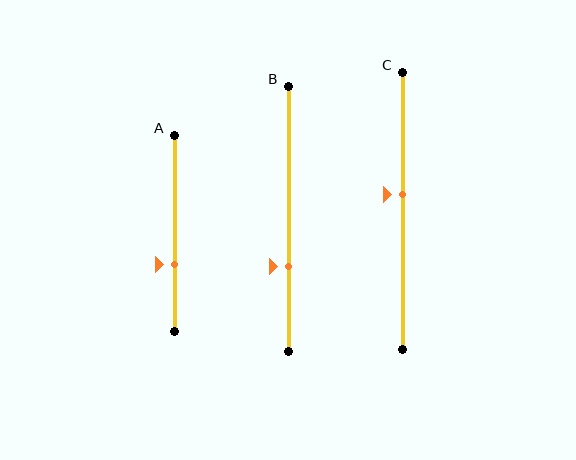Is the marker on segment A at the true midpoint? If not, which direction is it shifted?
No, the marker on segment A is shifted downward by about 16% of the segment length.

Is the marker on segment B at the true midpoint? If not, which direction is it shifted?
No, the marker on segment B is shifted downward by about 18% of the segment length.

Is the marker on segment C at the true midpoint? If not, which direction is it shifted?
No, the marker on segment C is shifted upward by about 6% of the segment length.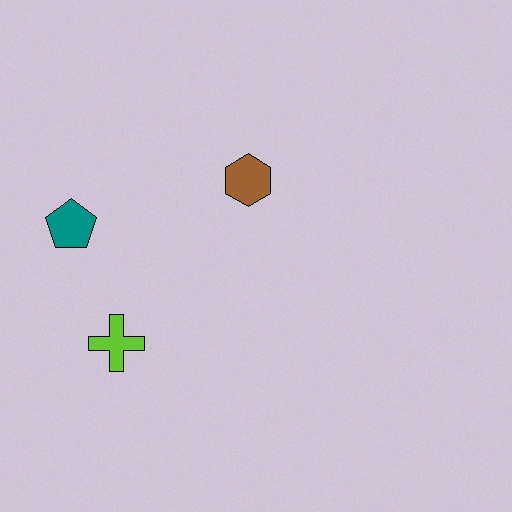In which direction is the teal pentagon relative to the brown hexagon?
The teal pentagon is to the left of the brown hexagon.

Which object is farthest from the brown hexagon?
The lime cross is farthest from the brown hexagon.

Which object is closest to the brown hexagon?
The teal pentagon is closest to the brown hexagon.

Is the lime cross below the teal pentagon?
Yes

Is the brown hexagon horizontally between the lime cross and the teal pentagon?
No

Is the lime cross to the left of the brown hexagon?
Yes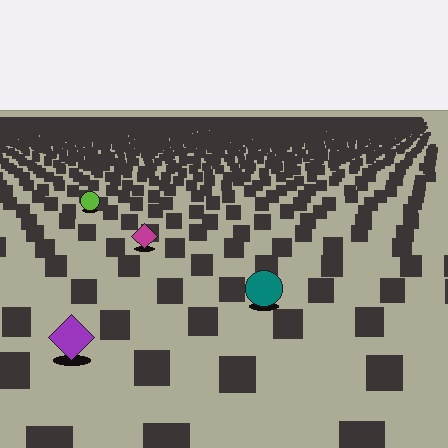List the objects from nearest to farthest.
From nearest to farthest: the purple diamond, the teal circle, the magenta diamond, the lime circle.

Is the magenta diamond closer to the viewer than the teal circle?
No. The teal circle is closer — you can tell from the texture gradient: the ground texture is coarser near it.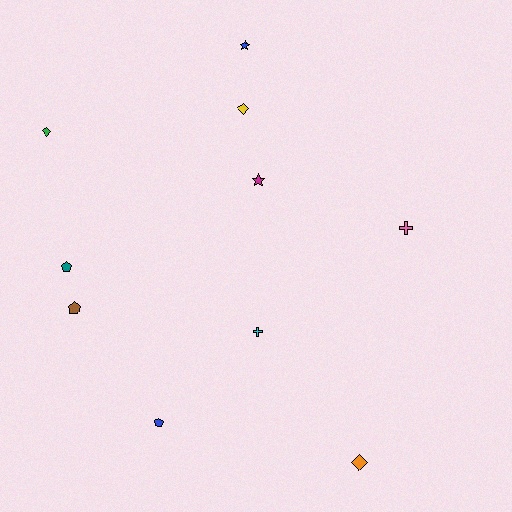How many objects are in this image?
There are 10 objects.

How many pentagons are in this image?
There are 3 pentagons.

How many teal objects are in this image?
There is 1 teal object.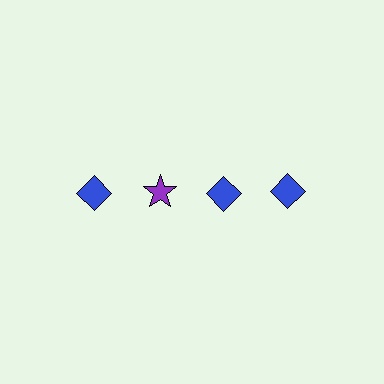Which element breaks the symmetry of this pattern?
The purple star in the top row, second from left column breaks the symmetry. All other shapes are blue diamonds.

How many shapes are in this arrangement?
There are 4 shapes arranged in a grid pattern.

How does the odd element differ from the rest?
It differs in both color (purple instead of blue) and shape (star instead of diamond).